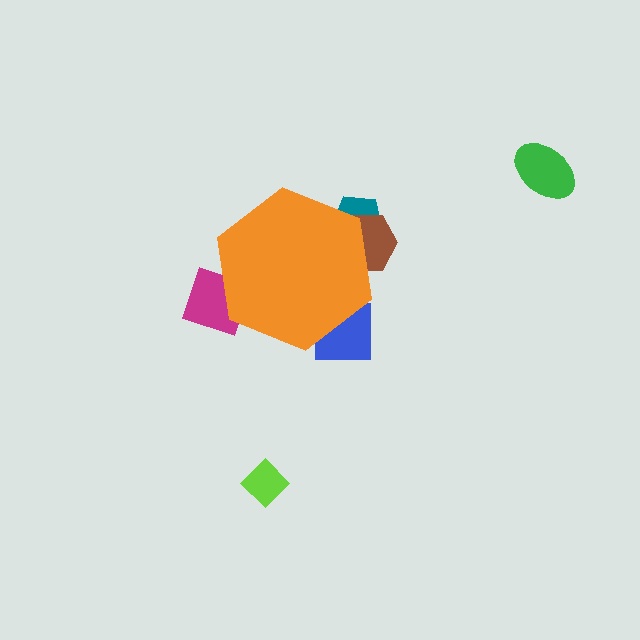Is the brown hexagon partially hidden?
Yes, the brown hexagon is partially hidden behind the orange hexagon.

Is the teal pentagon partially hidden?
Yes, the teal pentagon is partially hidden behind the orange hexagon.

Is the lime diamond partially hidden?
No, the lime diamond is fully visible.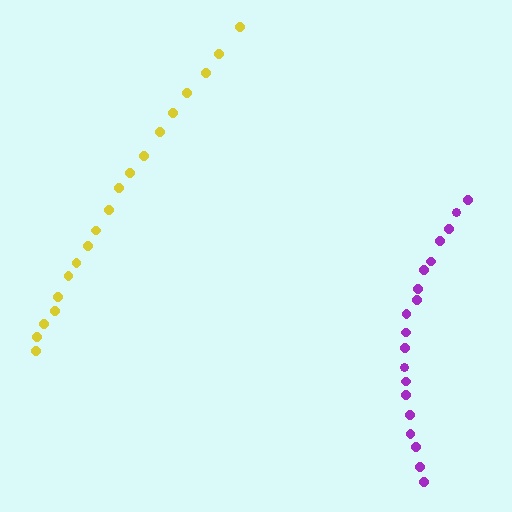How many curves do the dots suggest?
There are 2 distinct paths.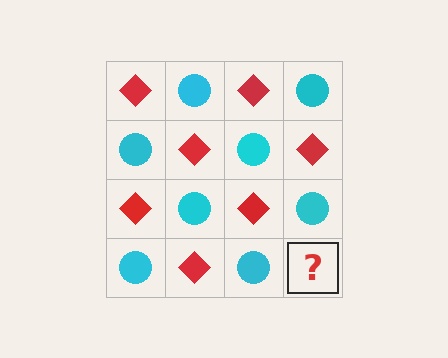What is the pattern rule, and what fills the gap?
The rule is that it alternates red diamond and cyan circle in a checkerboard pattern. The gap should be filled with a red diamond.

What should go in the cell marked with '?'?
The missing cell should contain a red diamond.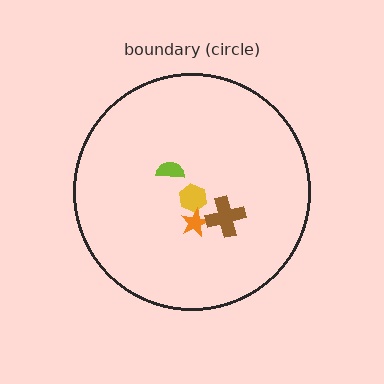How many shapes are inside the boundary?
4 inside, 0 outside.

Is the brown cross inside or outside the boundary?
Inside.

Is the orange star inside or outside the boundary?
Inside.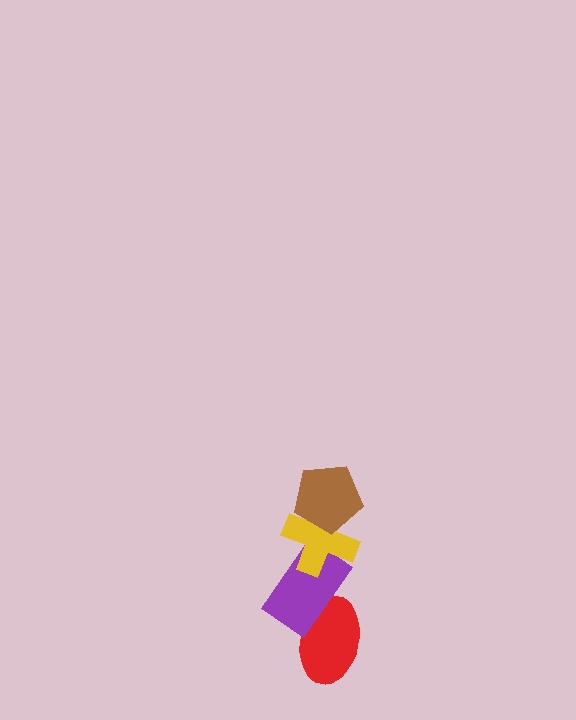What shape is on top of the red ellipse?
The purple rectangle is on top of the red ellipse.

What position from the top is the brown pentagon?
The brown pentagon is 1st from the top.